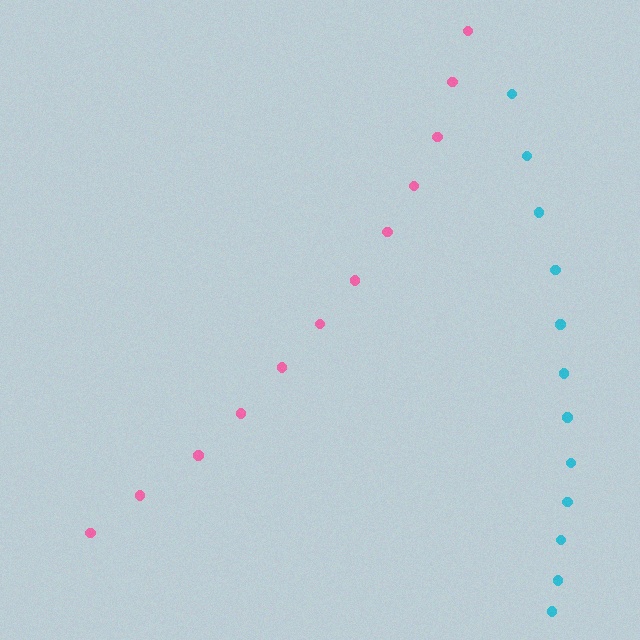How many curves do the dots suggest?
There are 2 distinct paths.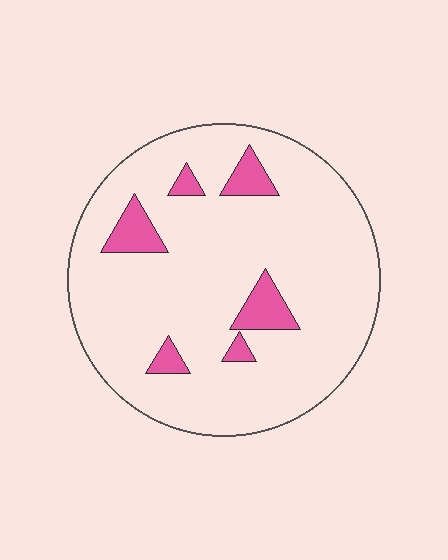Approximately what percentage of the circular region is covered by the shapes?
Approximately 10%.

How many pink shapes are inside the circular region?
6.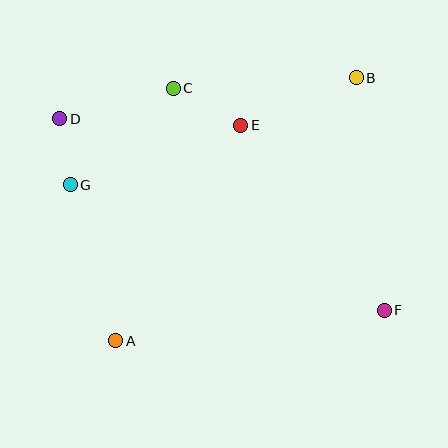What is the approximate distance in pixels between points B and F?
The distance between B and F is approximately 234 pixels.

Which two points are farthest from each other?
Points D and F are farthest from each other.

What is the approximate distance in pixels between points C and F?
The distance between C and F is approximately 307 pixels.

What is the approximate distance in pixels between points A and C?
The distance between A and C is approximately 259 pixels.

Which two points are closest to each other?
Points D and G are closest to each other.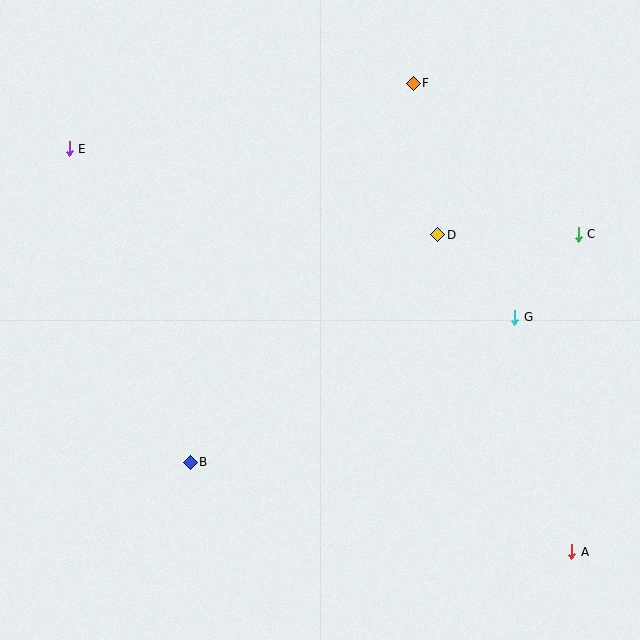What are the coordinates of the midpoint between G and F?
The midpoint between G and F is at (464, 200).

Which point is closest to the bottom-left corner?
Point B is closest to the bottom-left corner.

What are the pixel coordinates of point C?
Point C is at (578, 234).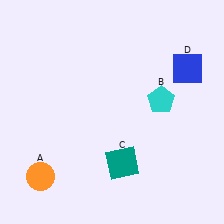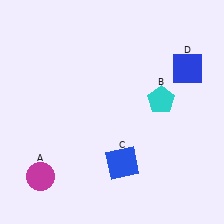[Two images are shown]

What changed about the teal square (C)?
In Image 1, C is teal. In Image 2, it changed to blue.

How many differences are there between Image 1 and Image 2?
There are 2 differences between the two images.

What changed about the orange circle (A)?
In Image 1, A is orange. In Image 2, it changed to magenta.